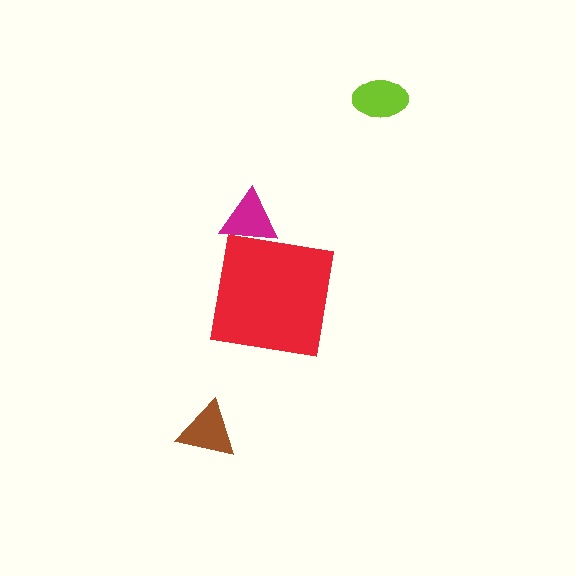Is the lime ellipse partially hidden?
No, the lime ellipse is fully visible.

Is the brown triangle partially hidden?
No, the brown triangle is fully visible.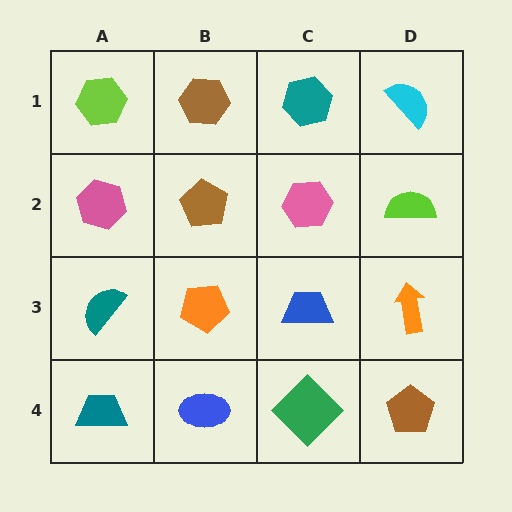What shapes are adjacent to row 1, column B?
A brown pentagon (row 2, column B), a lime hexagon (row 1, column A), a teal hexagon (row 1, column C).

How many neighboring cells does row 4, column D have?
2.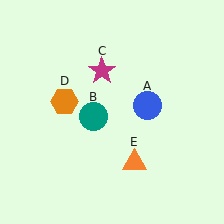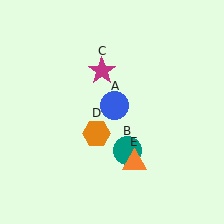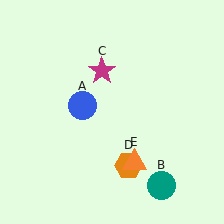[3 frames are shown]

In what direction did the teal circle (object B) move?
The teal circle (object B) moved down and to the right.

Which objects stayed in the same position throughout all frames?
Magenta star (object C) and orange triangle (object E) remained stationary.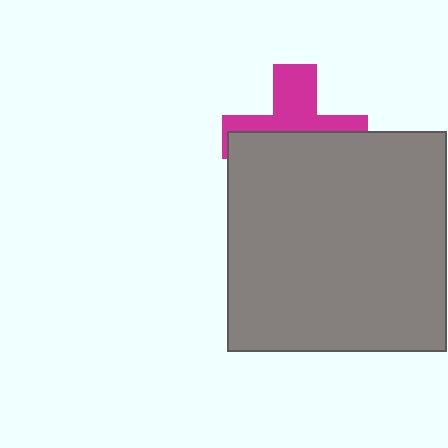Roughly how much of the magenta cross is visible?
A small part of it is visible (roughly 44%).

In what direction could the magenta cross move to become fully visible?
The magenta cross could move up. That would shift it out from behind the gray rectangle entirely.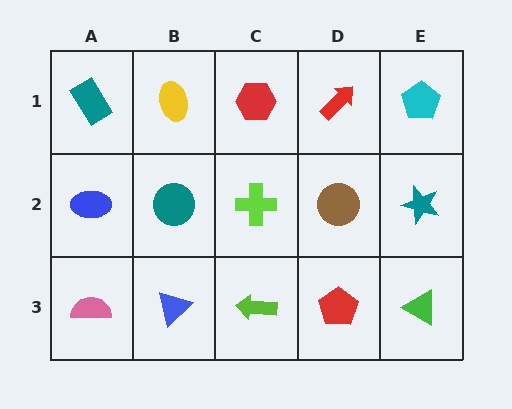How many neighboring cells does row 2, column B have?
4.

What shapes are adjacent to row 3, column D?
A brown circle (row 2, column D), a lime arrow (row 3, column C), a green triangle (row 3, column E).